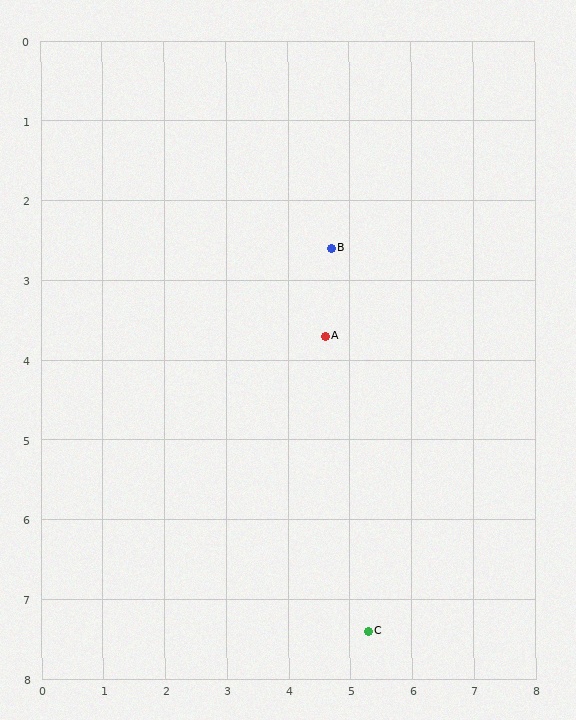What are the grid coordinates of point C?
Point C is at approximately (5.3, 7.4).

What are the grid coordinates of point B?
Point B is at approximately (4.7, 2.6).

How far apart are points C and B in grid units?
Points C and B are about 4.8 grid units apart.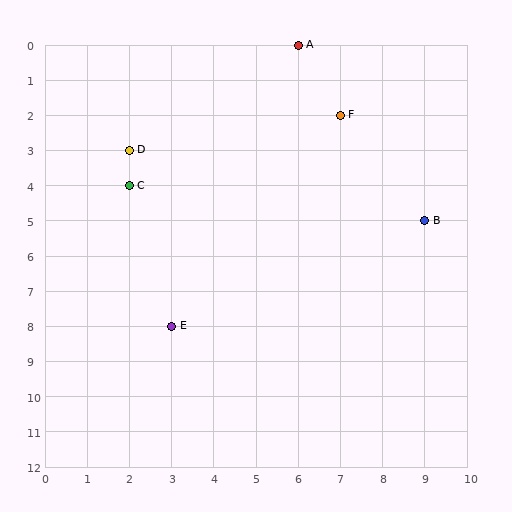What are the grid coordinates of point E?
Point E is at grid coordinates (3, 8).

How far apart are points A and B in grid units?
Points A and B are 3 columns and 5 rows apart (about 5.8 grid units diagonally).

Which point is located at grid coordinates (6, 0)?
Point A is at (6, 0).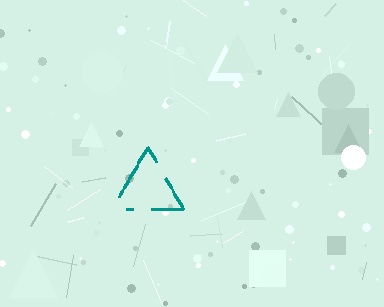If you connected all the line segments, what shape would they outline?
They would outline a triangle.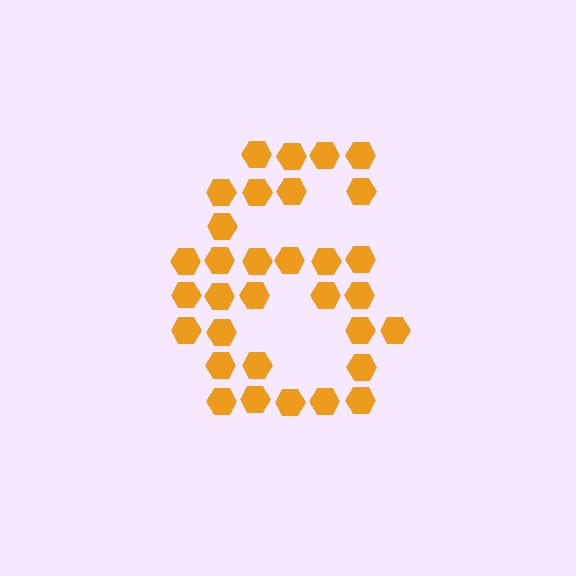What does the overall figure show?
The overall figure shows the digit 6.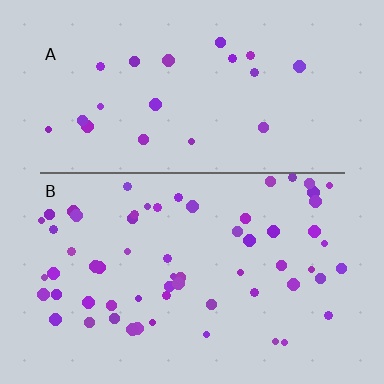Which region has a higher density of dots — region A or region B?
B (the bottom).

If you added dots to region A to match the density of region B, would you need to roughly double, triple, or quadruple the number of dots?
Approximately triple.